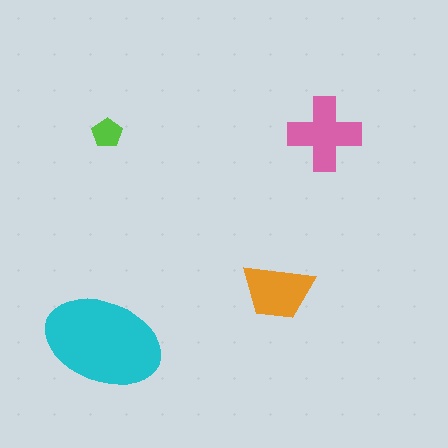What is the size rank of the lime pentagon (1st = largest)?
4th.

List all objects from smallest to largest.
The lime pentagon, the orange trapezoid, the pink cross, the cyan ellipse.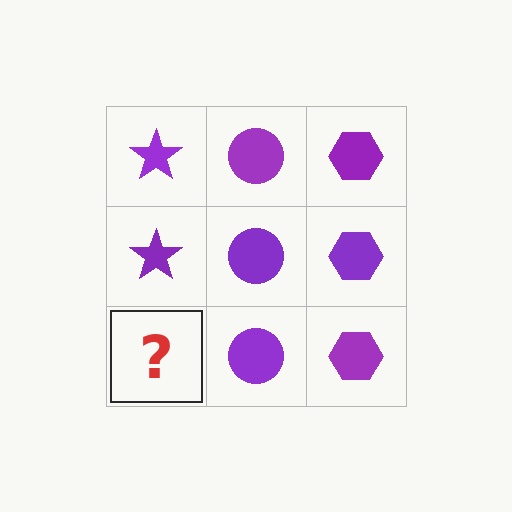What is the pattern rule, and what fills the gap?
The rule is that each column has a consistent shape. The gap should be filled with a purple star.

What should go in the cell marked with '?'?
The missing cell should contain a purple star.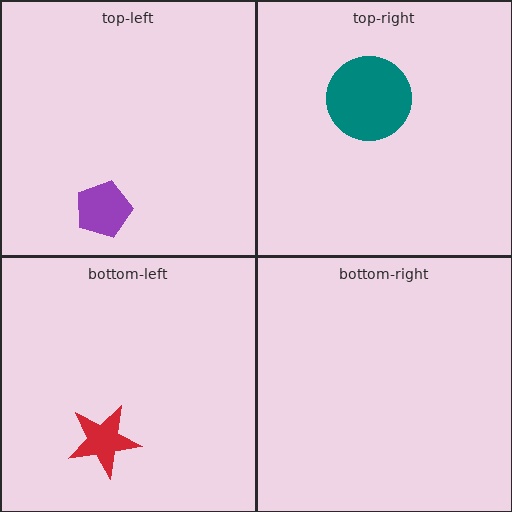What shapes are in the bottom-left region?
The red star.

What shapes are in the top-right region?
The teal circle.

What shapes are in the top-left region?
The purple pentagon.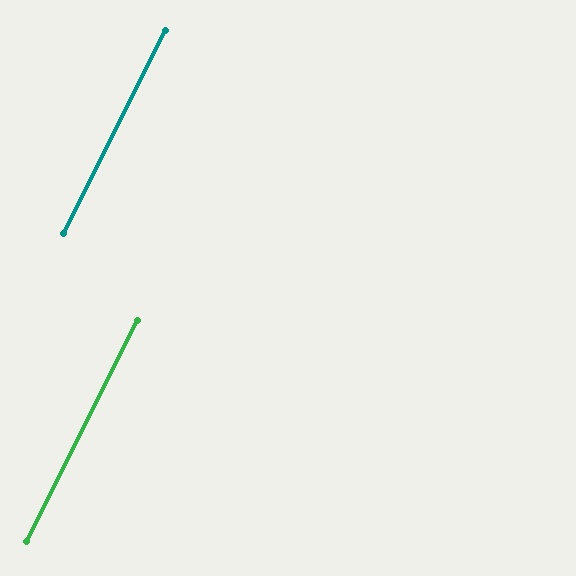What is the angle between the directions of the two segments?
Approximately 0 degrees.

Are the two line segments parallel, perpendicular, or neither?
Parallel — their directions differ by only 0.2°.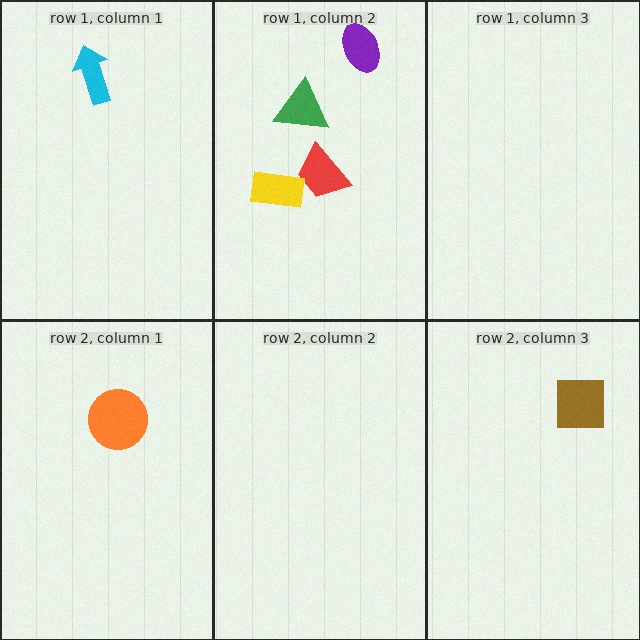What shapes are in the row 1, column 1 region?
The cyan arrow.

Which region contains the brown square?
The row 2, column 3 region.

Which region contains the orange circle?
The row 2, column 1 region.